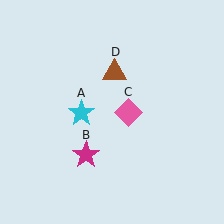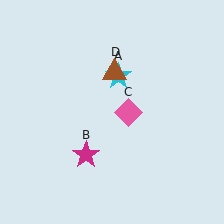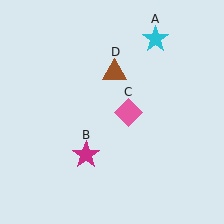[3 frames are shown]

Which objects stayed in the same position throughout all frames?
Magenta star (object B) and pink diamond (object C) and brown triangle (object D) remained stationary.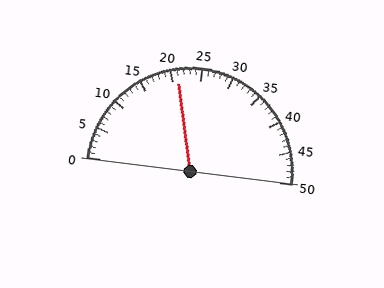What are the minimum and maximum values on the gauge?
The gauge ranges from 0 to 50.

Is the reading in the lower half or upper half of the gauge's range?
The reading is in the lower half of the range (0 to 50).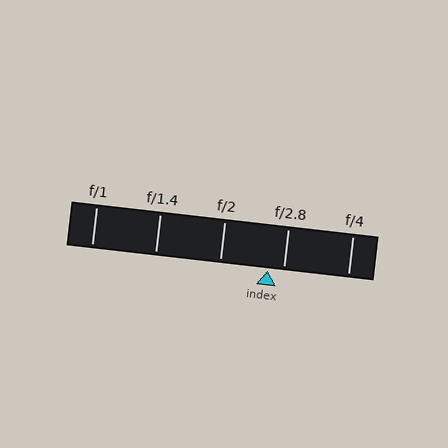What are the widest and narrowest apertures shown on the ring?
The widest aperture shown is f/1 and the narrowest is f/4.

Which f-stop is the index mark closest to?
The index mark is closest to f/2.8.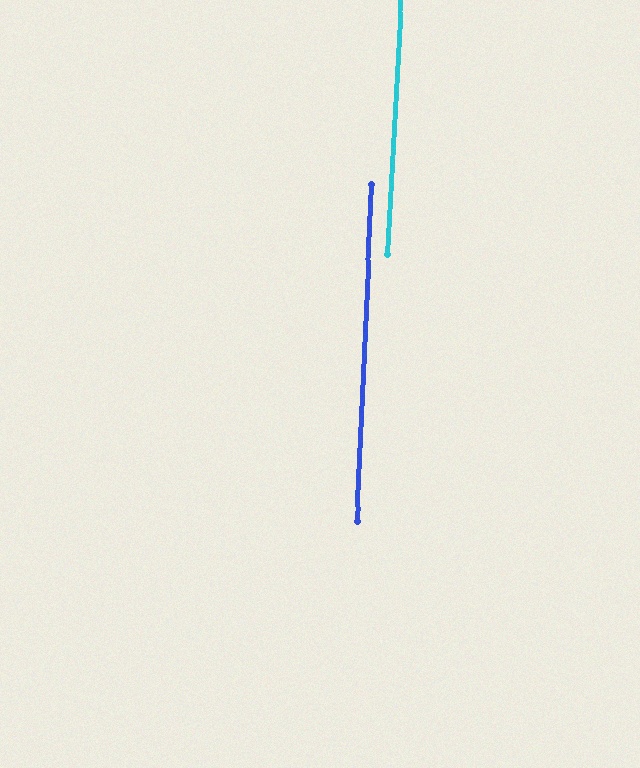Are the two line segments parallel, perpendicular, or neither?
Parallel — their directions differ by only 0.4°.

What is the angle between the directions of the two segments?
Approximately 0 degrees.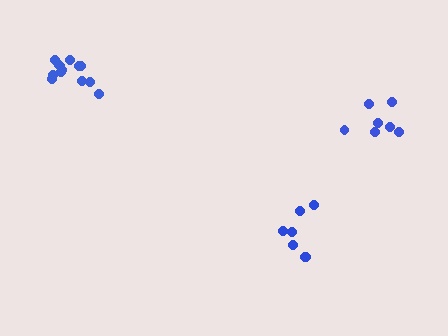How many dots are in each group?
Group 1: 7 dots, Group 2: 13 dots, Group 3: 7 dots (27 total).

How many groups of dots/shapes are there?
There are 3 groups.